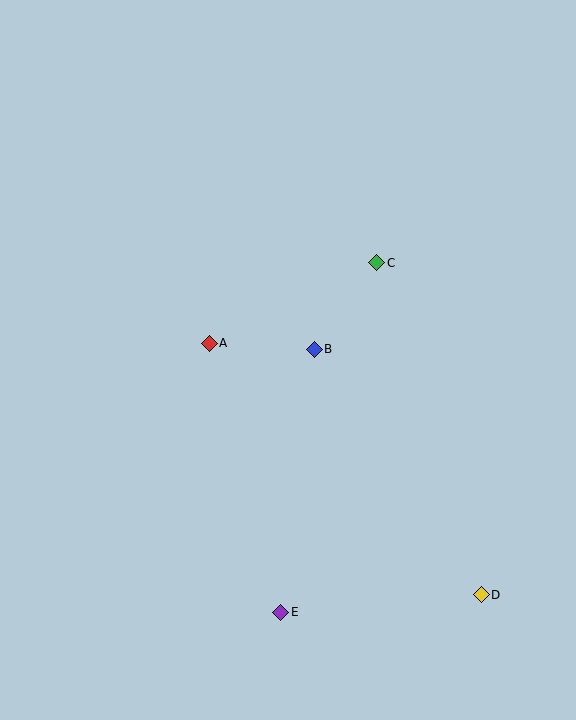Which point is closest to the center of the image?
Point B at (314, 349) is closest to the center.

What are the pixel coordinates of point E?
Point E is at (281, 612).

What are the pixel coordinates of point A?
Point A is at (209, 343).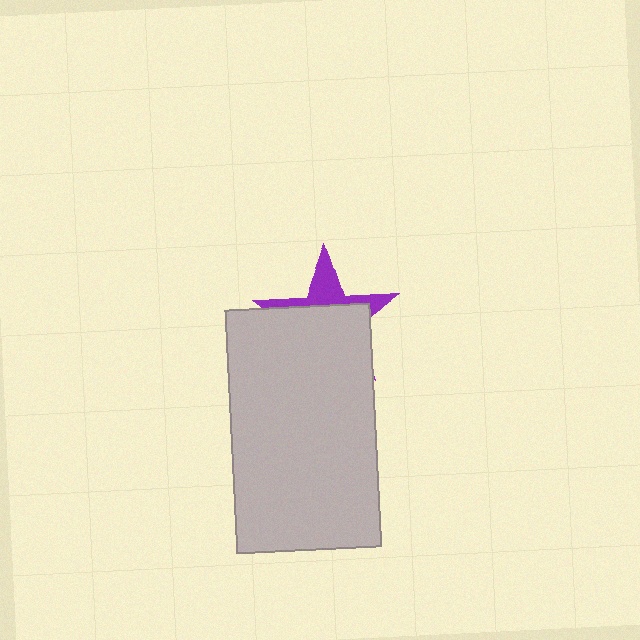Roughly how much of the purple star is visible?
A small part of it is visible (roughly 32%).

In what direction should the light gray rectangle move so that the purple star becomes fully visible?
The light gray rectangle should move down. That is the shortest direction to clear the overlap and leave the purple star fully visible.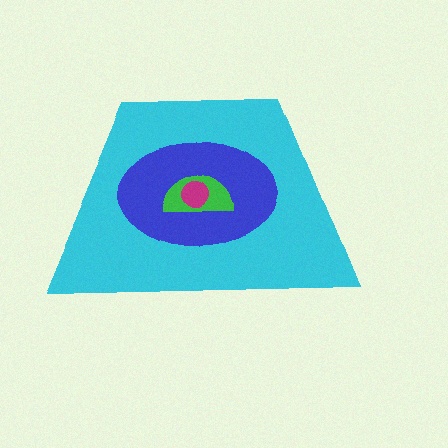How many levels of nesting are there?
4.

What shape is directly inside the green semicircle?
The magenta circle.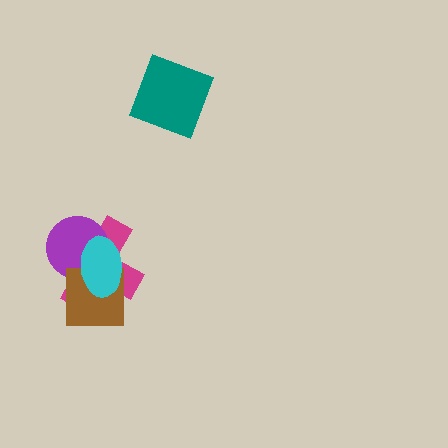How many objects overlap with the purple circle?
3 objects overlap with the purple circle.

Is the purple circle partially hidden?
Yes, it is partially covered by another shape.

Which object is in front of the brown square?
The cyan ellipse is in front of the brown square.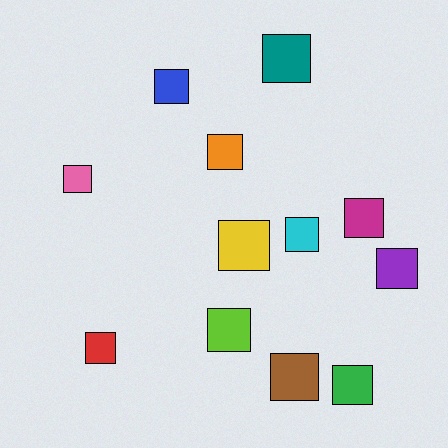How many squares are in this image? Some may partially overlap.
There are 12 squares.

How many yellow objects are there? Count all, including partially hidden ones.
There is 1 yellow object.